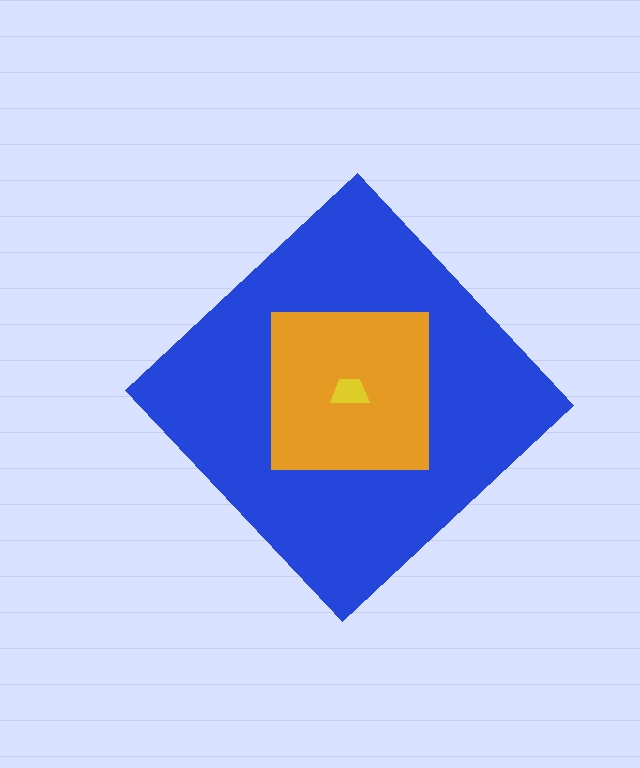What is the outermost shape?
The blue diamond.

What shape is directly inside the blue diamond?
The orange square.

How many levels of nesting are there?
3.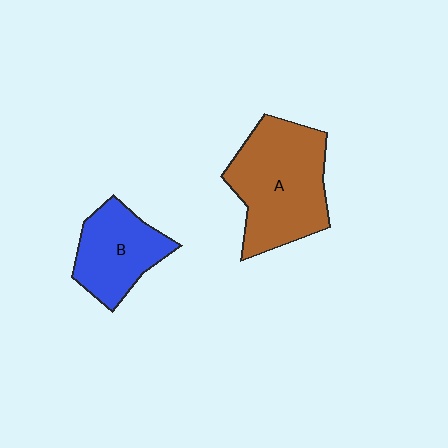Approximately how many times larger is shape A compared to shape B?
Approximately 1.6 times.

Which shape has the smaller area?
Shape B (blue).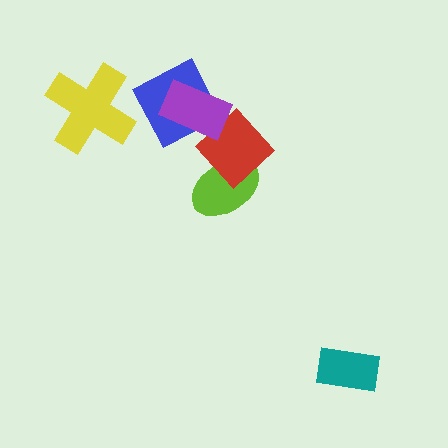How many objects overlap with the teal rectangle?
0 objects overlap with the teal rectangle.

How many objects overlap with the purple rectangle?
2 objects overlap with the purple rectangle.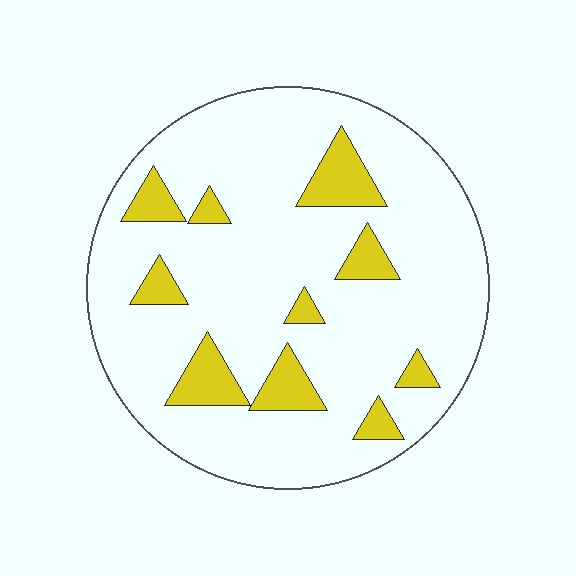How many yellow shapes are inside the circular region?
10.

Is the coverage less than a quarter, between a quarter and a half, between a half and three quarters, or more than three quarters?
Less than a quarter.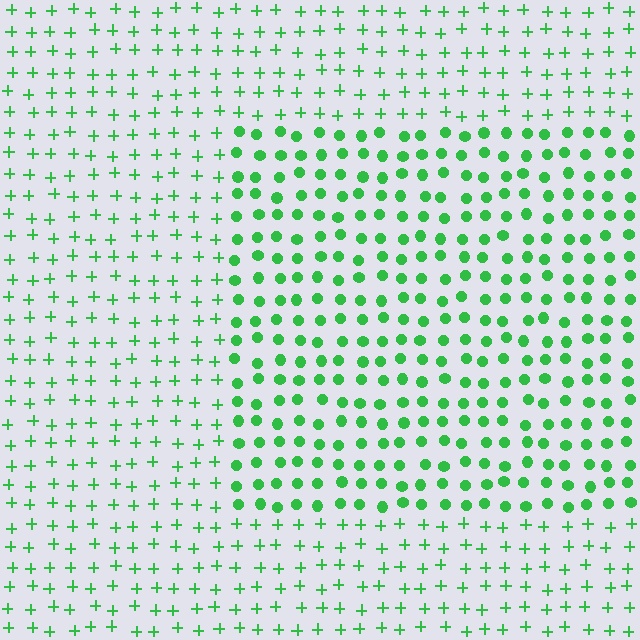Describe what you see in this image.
The image is filled with small green elements arranged in a uniform grid. A rectangle-shaped region contains circles, while the surrounding area contains plus signs. The boundary is defined purely by the change in element shape.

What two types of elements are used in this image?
The image uses circles inside the rectangle region and plus signs outside it.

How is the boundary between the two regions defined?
The boundary is defined by a change in element shape: circles inside vs. plus signs outside. All elements share the same color and spacing.